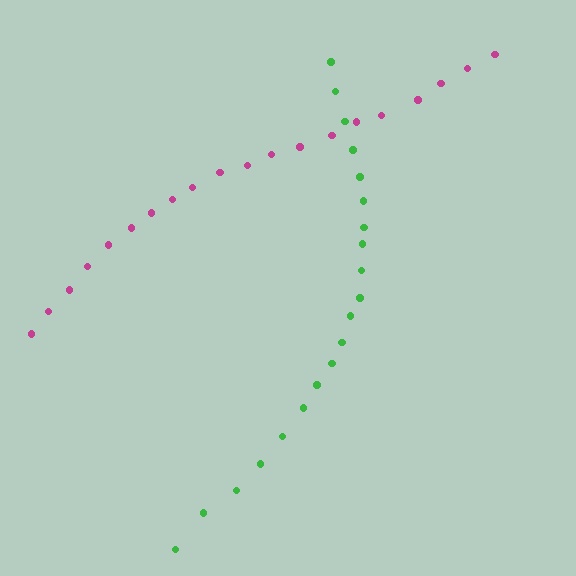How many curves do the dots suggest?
There are 2 distinct paths.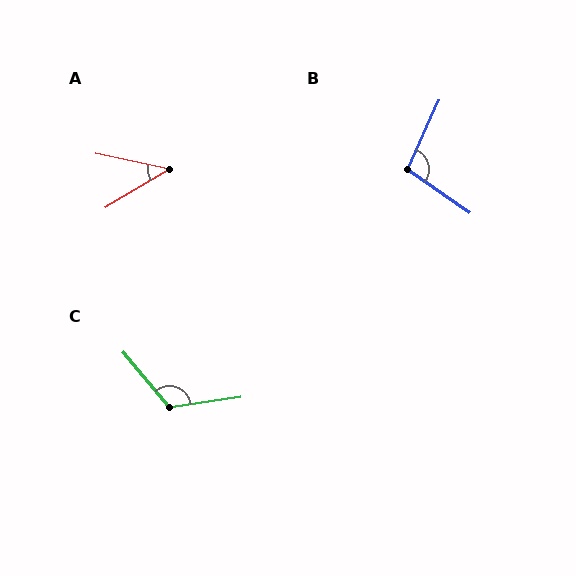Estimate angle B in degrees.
Approximately 100 degrees.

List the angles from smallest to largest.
A (43°), B (100°), C (122°).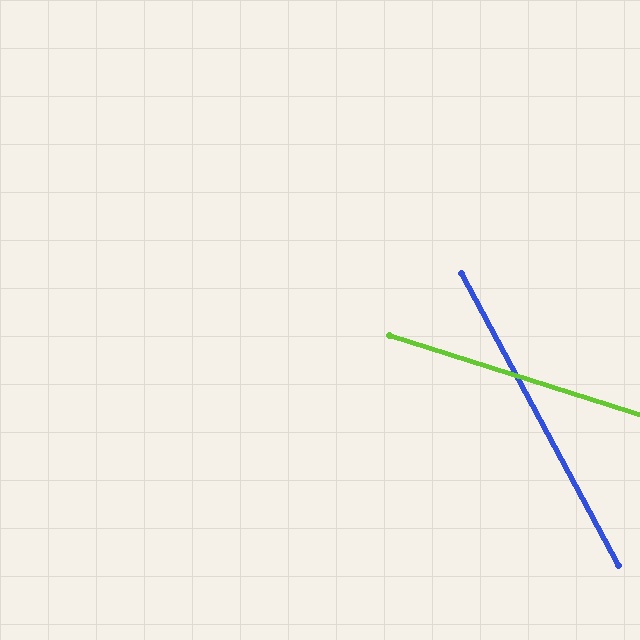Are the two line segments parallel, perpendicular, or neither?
Neither parallel nor perpendicular — they differ by about 44°.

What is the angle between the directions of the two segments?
Approximately 44 degrees.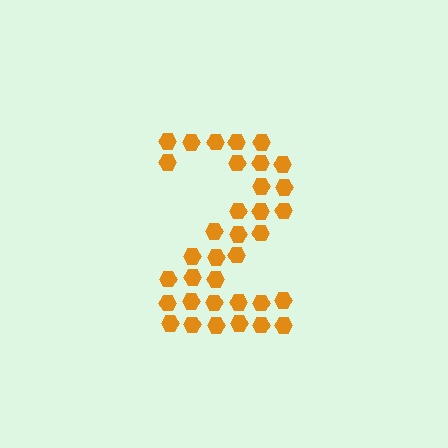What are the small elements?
The small elements are hexagons.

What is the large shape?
The large shape is the digit 2.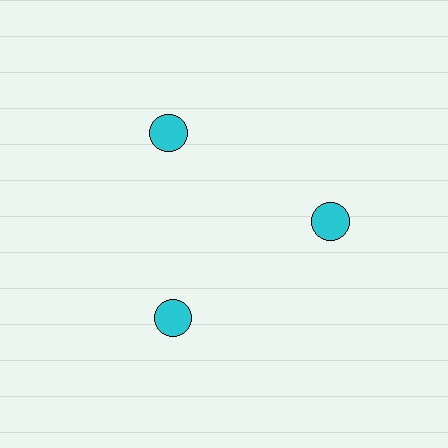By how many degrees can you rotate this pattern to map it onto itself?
The pattern maps onto itself every 120 degrees of rotation.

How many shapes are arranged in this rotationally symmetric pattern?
There are 3 shapes, arranged in 3 groups of 1.